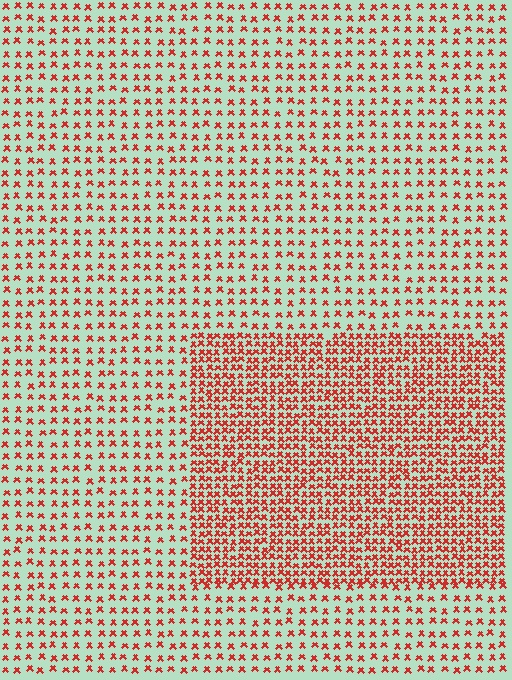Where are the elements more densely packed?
The elements are more densely packed inside the rectangle boundary.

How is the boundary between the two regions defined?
The boundary is defined by a change in element density (approximately 2.2x ratio). All elements are the same color, size, and shape.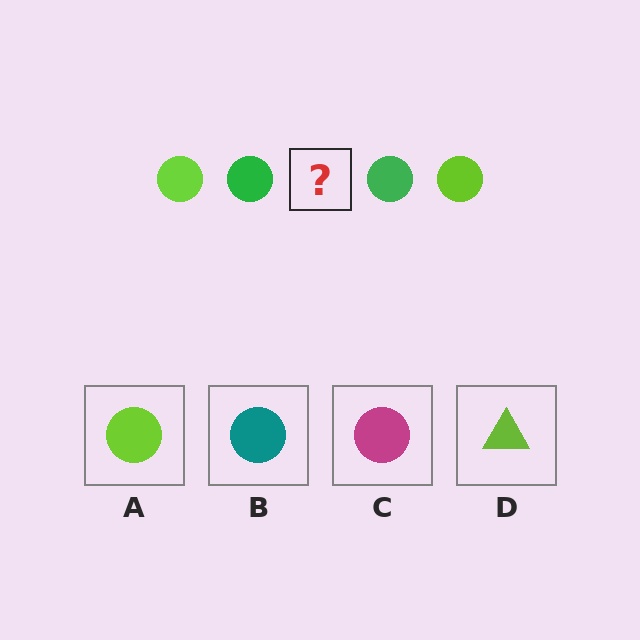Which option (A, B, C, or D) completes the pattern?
A.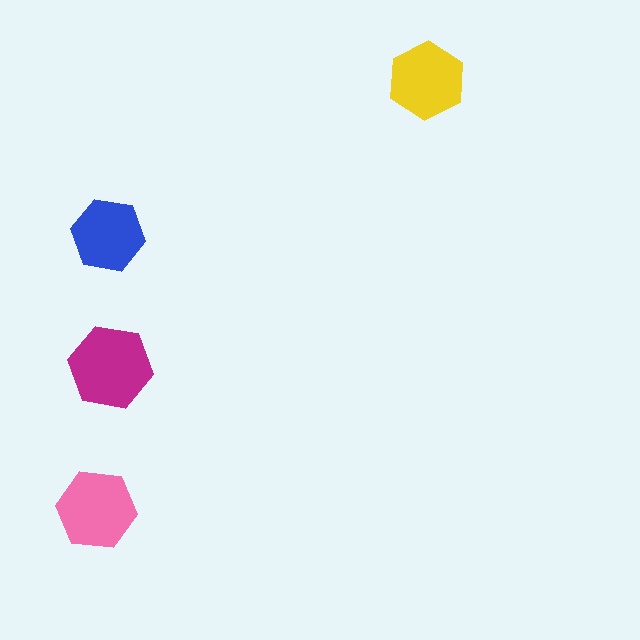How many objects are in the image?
There are 4 objects in the image.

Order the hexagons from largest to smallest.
the magenta one, the pink one, the yellow one, the blue one.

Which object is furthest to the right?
The yellow hexagon is rightmost.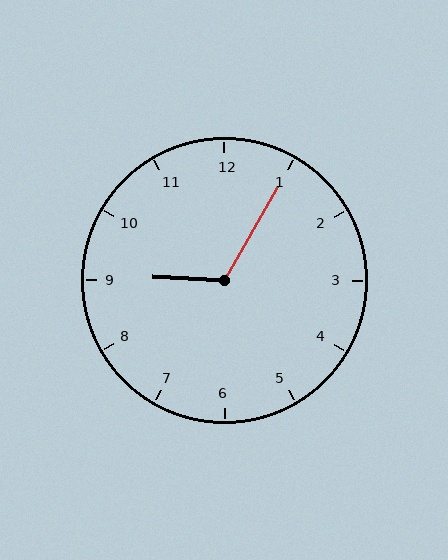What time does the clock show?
9:05.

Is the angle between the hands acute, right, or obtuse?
It is obtuse.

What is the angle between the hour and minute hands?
Approximately 118 degrees.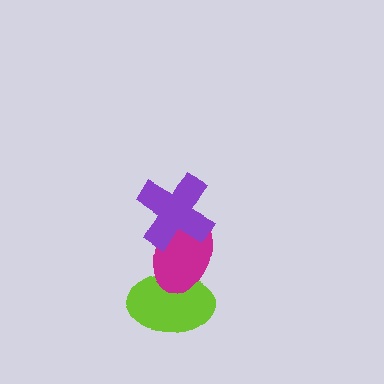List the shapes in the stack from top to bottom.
From top to bottom: the purple cross, the magenta ellipse, the lime ellipse.